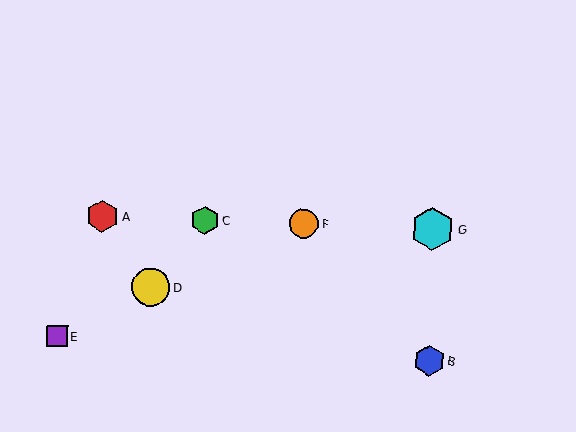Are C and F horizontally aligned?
Yes, both are at y≈220.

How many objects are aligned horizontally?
4 objects (A, C, F, G) are aligned horizontally.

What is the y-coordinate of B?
Object B is at y≈361.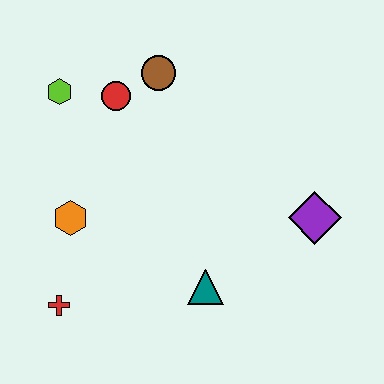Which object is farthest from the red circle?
The purple diamond is farthest from the red circle.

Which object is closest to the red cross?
The orange hexagon is closest to the red cross.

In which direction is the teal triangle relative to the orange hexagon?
The teal triangle is to the right of the orange hexagon.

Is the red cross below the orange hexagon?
Yes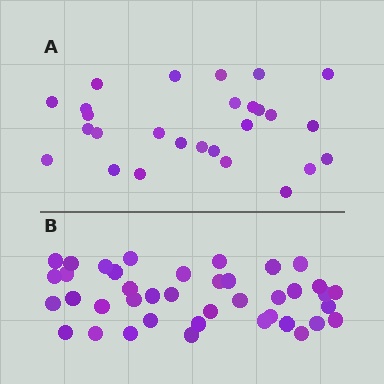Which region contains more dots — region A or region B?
Region B (the bottom region) has more dots.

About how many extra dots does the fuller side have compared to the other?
Region B has approximately 15 more dots than region A.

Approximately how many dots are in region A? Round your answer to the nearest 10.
About 30 dots. (The exact count is 27, which rounds to 30.)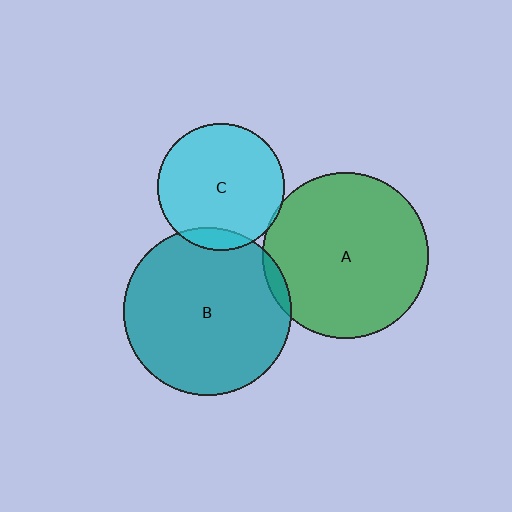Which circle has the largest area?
Circle B (teal).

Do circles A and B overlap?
Yes.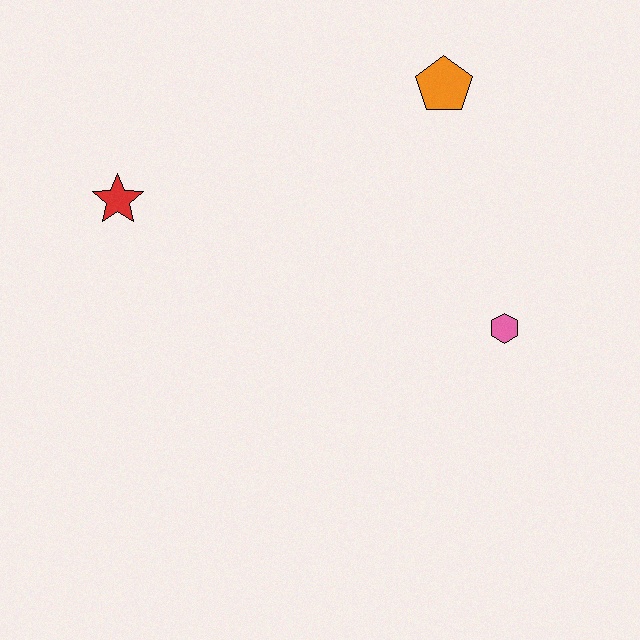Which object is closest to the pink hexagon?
The orange pentagon is closest to the pink hexagon.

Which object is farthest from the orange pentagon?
The red star is farthest from the orange pentagon.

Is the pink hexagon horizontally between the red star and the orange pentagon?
No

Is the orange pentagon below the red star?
No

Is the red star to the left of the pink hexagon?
Yes